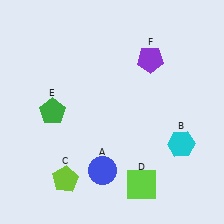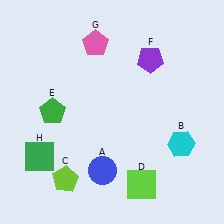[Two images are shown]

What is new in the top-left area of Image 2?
A pink pentagon (G) was added in the top-left area of Image 2.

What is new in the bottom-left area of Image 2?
A green square (H) was added in the bottom-left area of Image 2.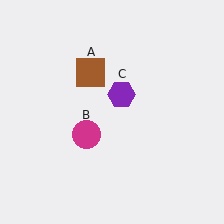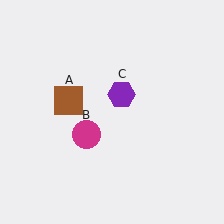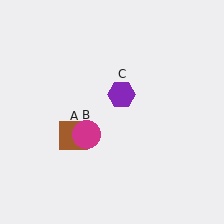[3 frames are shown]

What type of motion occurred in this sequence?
The brown square (object A) rotated counterclockwise around the center of the scene.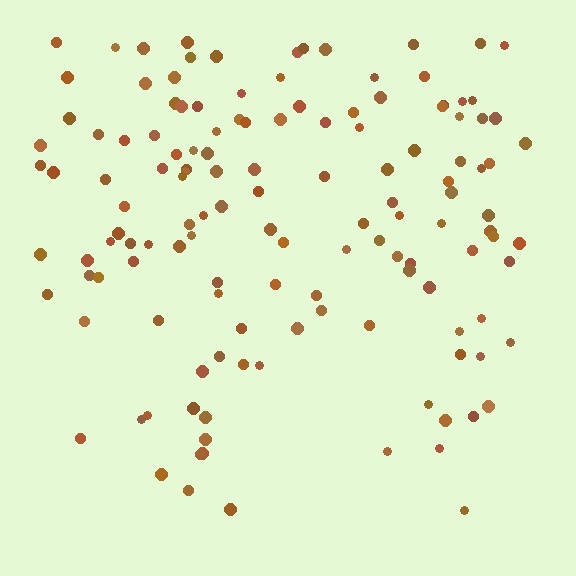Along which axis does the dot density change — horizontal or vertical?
Vertical.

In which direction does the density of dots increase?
From bottom to top, with the top side densest.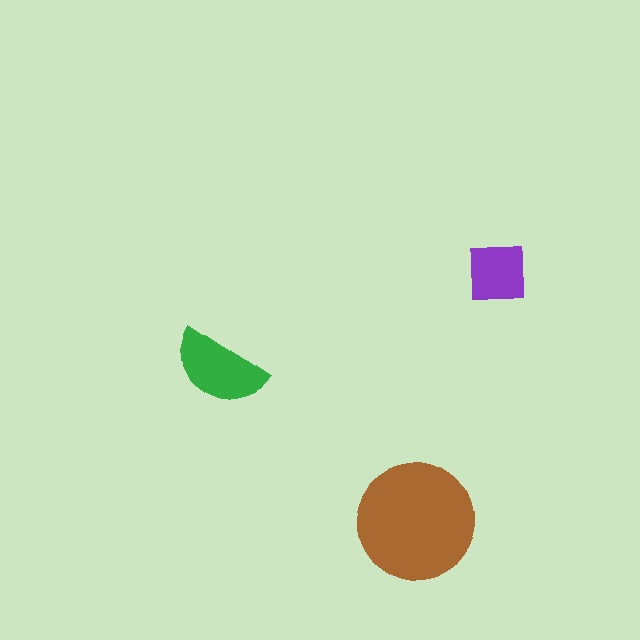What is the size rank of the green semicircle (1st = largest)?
2nd.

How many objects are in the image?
There are 3 objects in the image.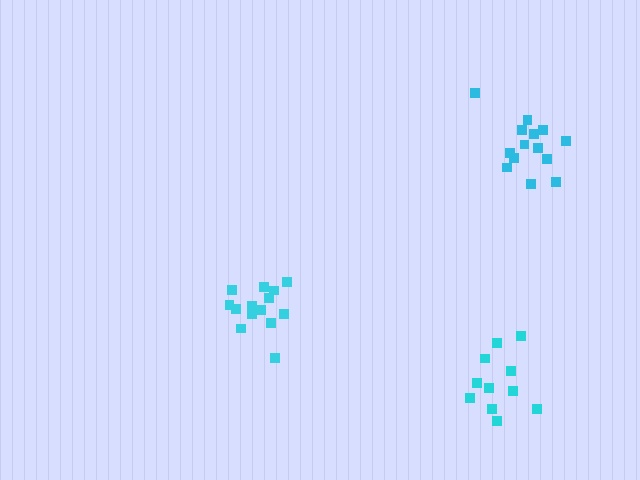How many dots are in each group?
Group 1: 11 dots, Group 2: 14 dots, Group 3: 14 dots (39 total).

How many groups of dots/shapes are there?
There are 3 groups.